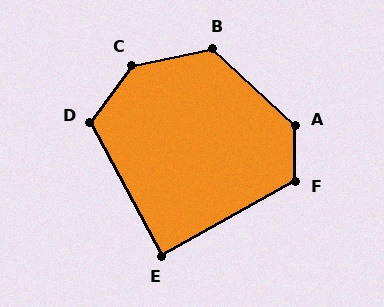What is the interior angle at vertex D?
Approximately 115 degrees (obtuse).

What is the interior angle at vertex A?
Approximately 133 degrees (obtuse).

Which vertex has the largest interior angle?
C, at approximately 138 degrees.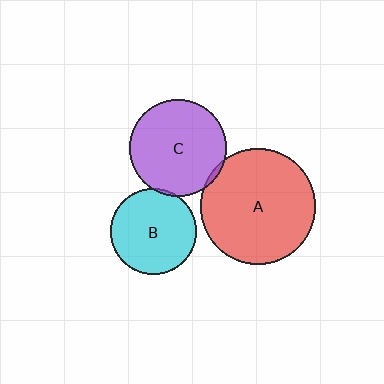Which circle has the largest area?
Circle A (red).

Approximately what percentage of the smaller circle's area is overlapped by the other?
Approximately 5%.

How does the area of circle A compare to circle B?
Approximately 1.8 times.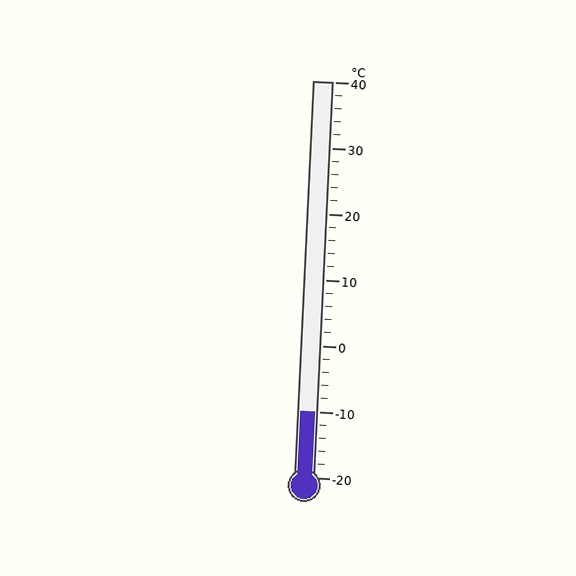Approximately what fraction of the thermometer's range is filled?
The thermometer is filled to approximately 15% of its range.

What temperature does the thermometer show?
The thermometer shows approximately -10°C.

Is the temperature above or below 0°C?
The temperature is below 0°C.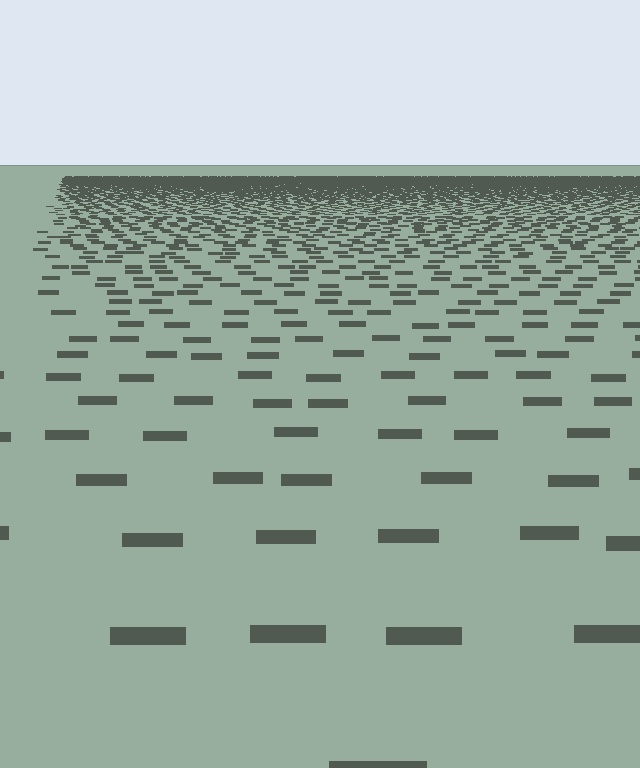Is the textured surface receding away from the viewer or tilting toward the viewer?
The surface is receding away from the viewer. Texture elements get smaller and denser toward the top.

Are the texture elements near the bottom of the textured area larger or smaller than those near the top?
Larger. Near the bottom, elements are closer to the viewer and appear at a bigger on-screen size.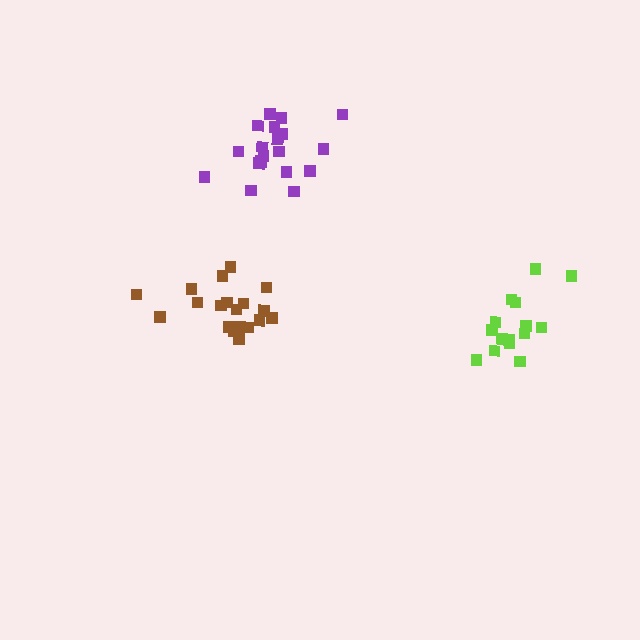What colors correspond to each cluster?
The clusters are colored: lime, brown, purple.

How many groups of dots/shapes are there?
There are 3 groups.